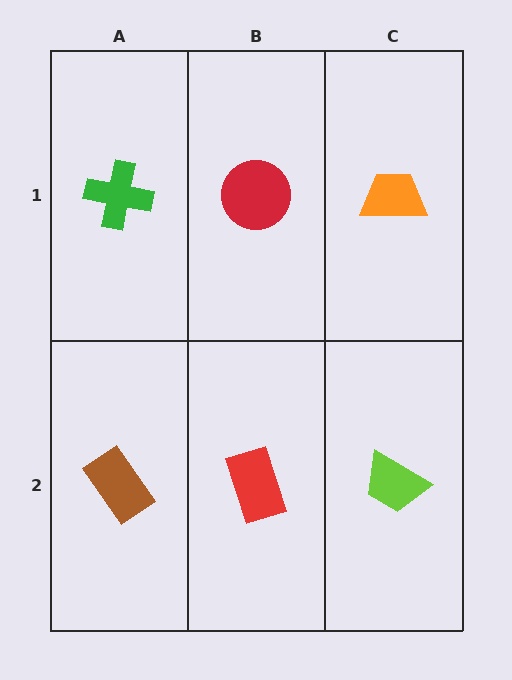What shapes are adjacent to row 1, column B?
A red rectangle (row 2, column B), a green cross (row 1, column A), an orange trapezoid (row 1, column C).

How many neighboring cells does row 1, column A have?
2.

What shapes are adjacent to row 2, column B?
A red circle (row 1, column B), a brown rectangle (row 2, column A), a lime trapezoid (row 2, column C).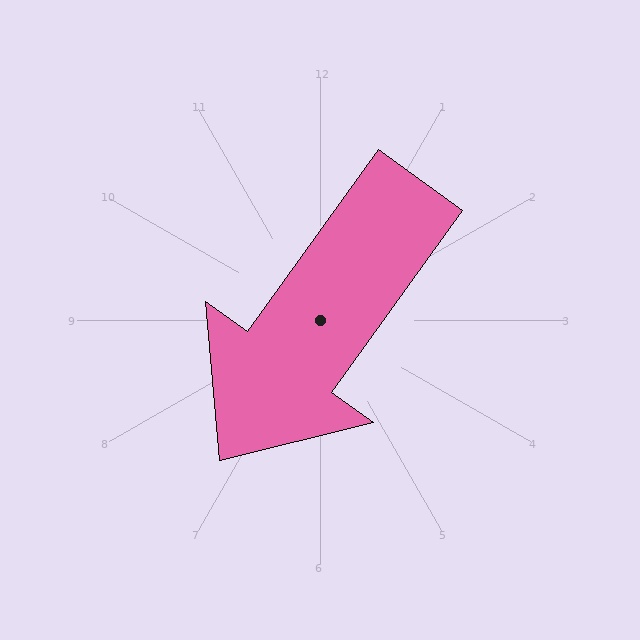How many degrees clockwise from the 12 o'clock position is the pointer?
Approximately 216 degrees.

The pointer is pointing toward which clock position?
Roughly 7 o'clock.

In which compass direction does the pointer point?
Southwest.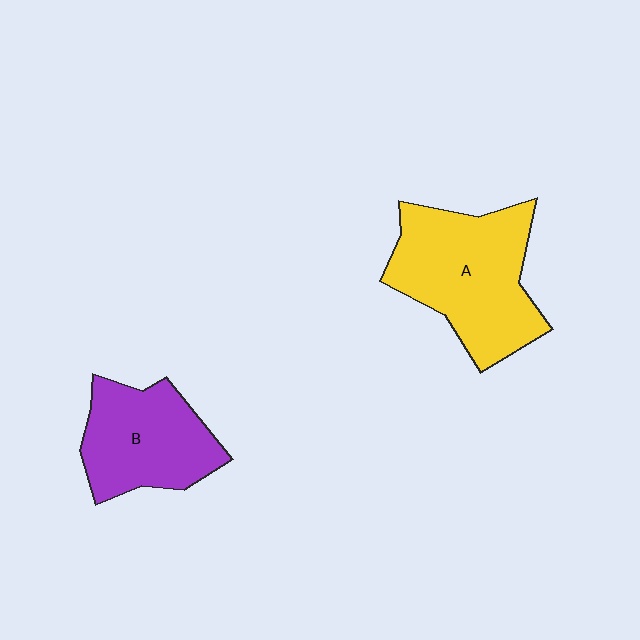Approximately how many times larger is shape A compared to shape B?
Approximately 1.4 times.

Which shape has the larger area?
Shape A (yellow).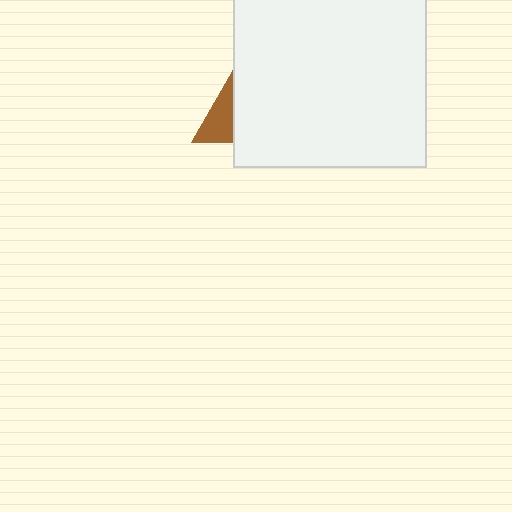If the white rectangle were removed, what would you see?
You would see the complete brown triangle.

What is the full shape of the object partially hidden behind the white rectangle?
The partially hidden object is a brown triangle.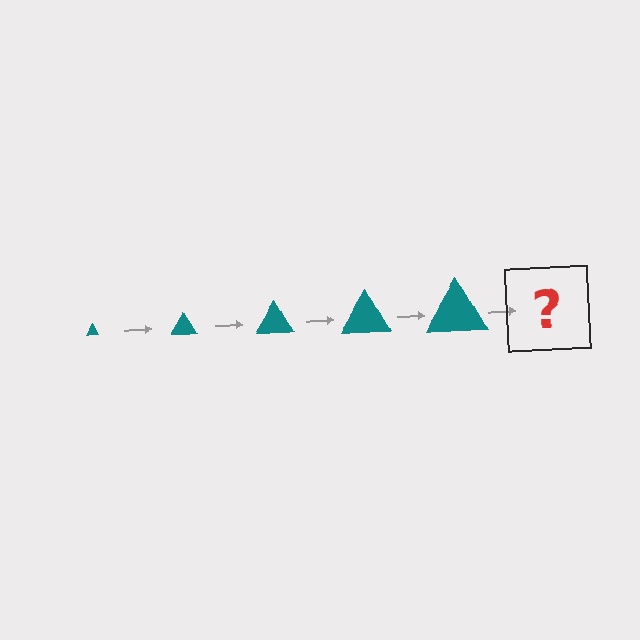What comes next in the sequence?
The next element should be a teal triangle, larger than the previous one.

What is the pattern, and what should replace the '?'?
The pattern is that the triangle gets progressively larger each step. The '?' should be a teal triangle, larger than the previous one.